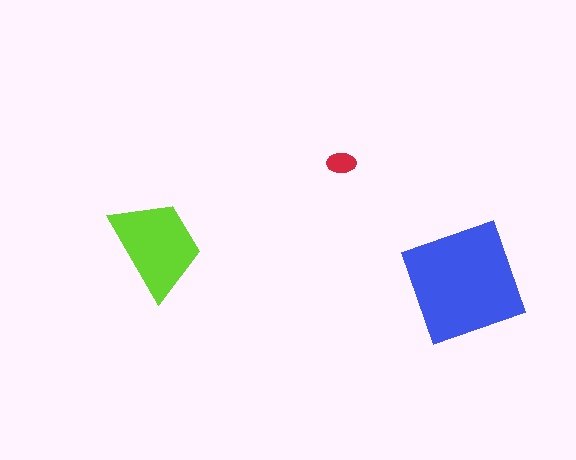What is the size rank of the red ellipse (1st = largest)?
3rd.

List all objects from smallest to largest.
The red ellipse, the lime trapezoid, the blue square.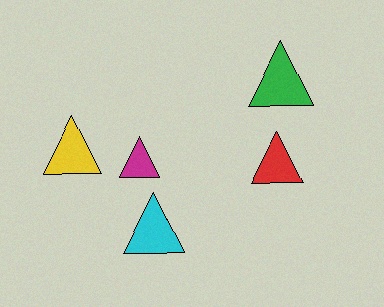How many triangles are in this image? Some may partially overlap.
There are 5 triangles.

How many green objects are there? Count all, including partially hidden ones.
There is 1 green object.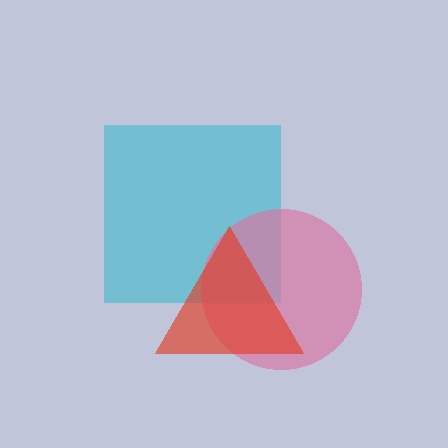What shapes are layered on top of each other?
The layered shapes are: a cyan square, a pink circle, a red triangle.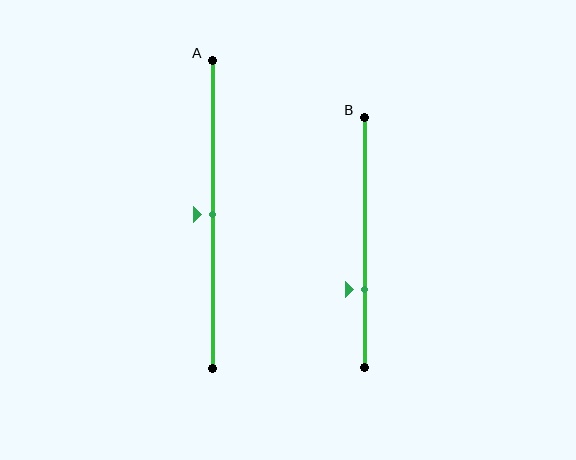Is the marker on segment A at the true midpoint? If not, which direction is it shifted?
Yes, the marker on segment A is at the true midpoint.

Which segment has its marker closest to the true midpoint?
Segment A has its marker closest to the true midpoint.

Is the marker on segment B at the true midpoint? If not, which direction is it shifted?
No, the marker on segment B is shifted downward by about 19% of the segment length.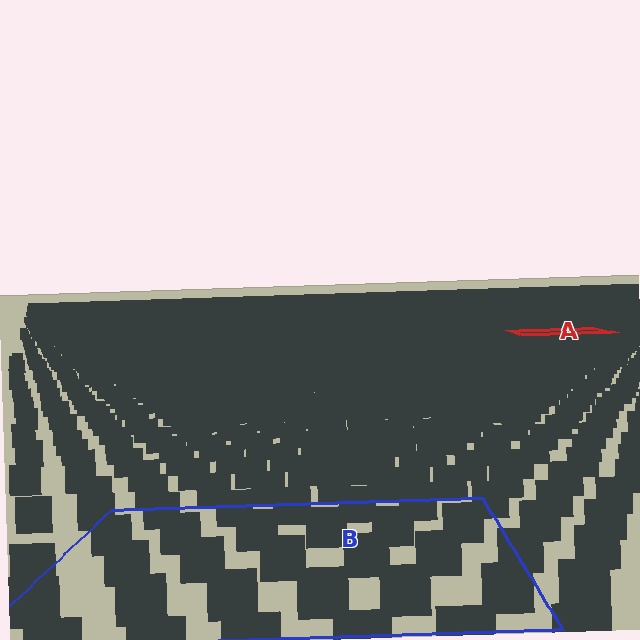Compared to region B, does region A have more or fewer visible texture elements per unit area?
Region A has more texture elements per unit area — they are packed more densely because it is farther away.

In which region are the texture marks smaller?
The texture marks are smaller in region A, because it is farther away.